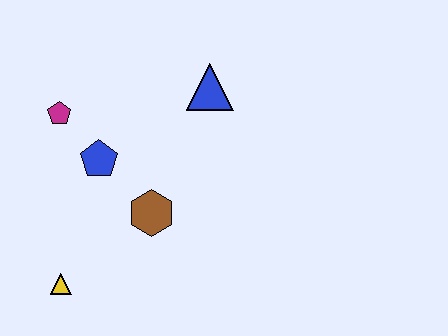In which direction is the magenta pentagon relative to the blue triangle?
The magenta pentagon is to the left of the blue triangle.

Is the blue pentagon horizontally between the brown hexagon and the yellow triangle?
Yes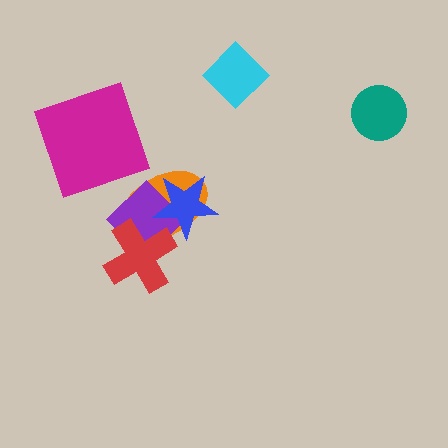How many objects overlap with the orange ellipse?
3 objects overlap with the orange ellipse.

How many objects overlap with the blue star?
2 objects overlap with the blue star.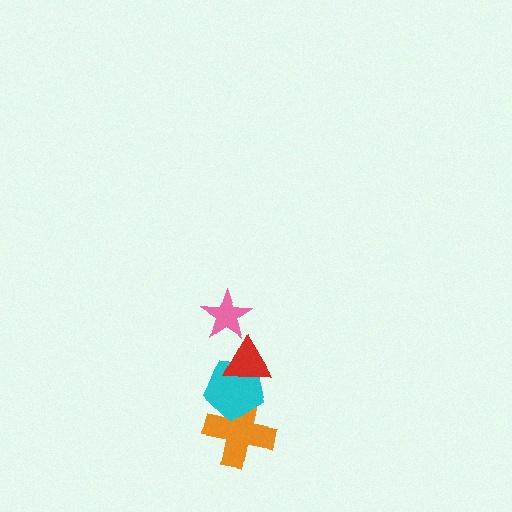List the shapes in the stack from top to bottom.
From top to bottom: the pink star, the red triangle, the cyan pentagon, the orange cross.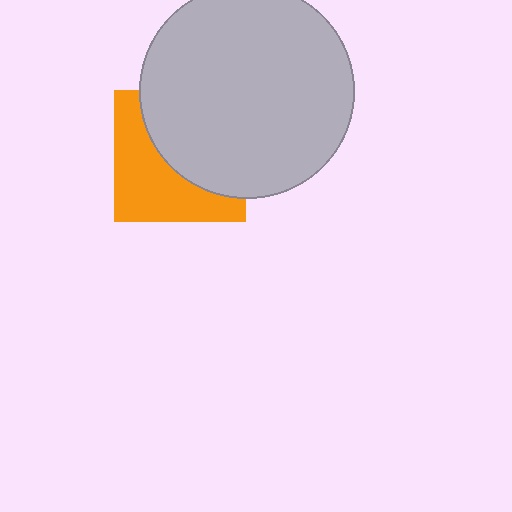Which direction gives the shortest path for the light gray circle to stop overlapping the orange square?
Moving toward the upper-right gives the shortest separation.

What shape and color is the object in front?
The object in front is a light gray circle.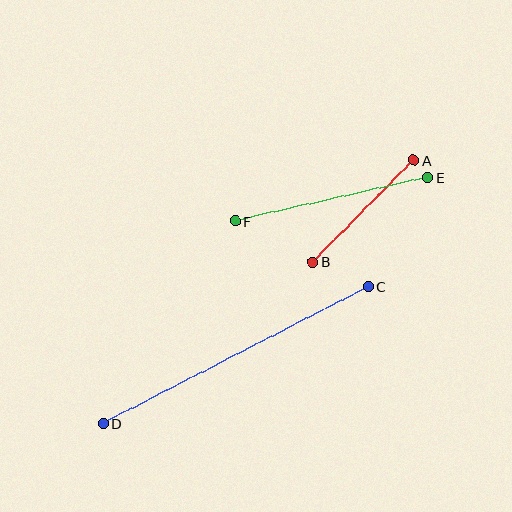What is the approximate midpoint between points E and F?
The midpoint is at approximately (332, 199) pixels.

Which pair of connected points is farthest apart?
Points C and D are farthest apart.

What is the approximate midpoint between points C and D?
The midpoint is at approximately (236, 355) pixels.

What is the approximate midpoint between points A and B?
The midpoint is at approximately (363, 211) pixels.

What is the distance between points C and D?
The distance is approximately 298 pixels.